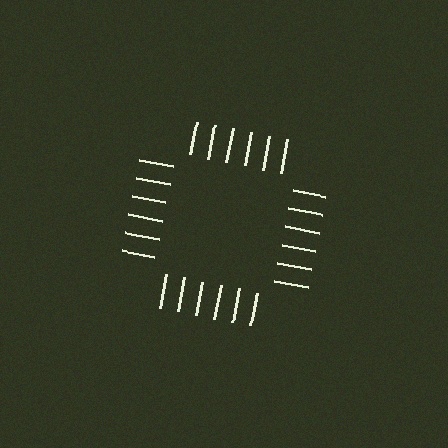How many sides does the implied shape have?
4 sides — the line-ends trace a square.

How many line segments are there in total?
24 — 6 along each of the 4 edges.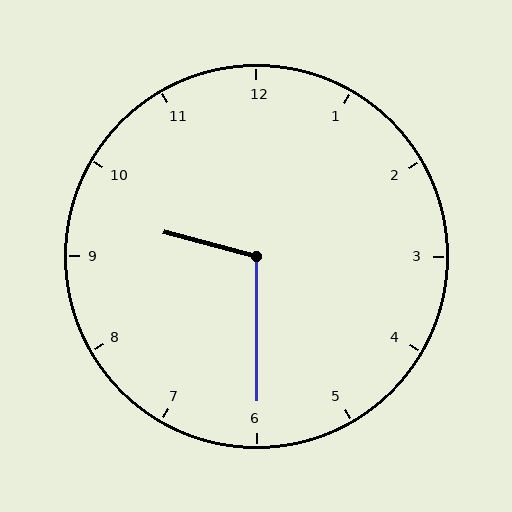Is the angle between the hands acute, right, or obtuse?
It is obtuse.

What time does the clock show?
9:30.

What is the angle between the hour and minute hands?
Approximately 105 degrees.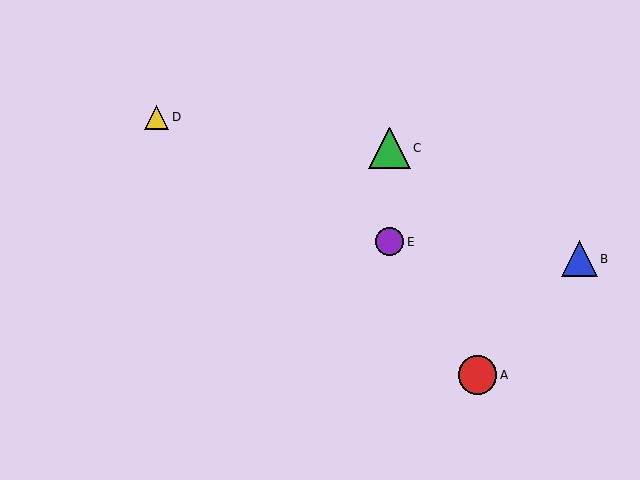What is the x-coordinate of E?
Object E is at x≈389.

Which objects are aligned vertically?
Objects C, E are aligned vertically.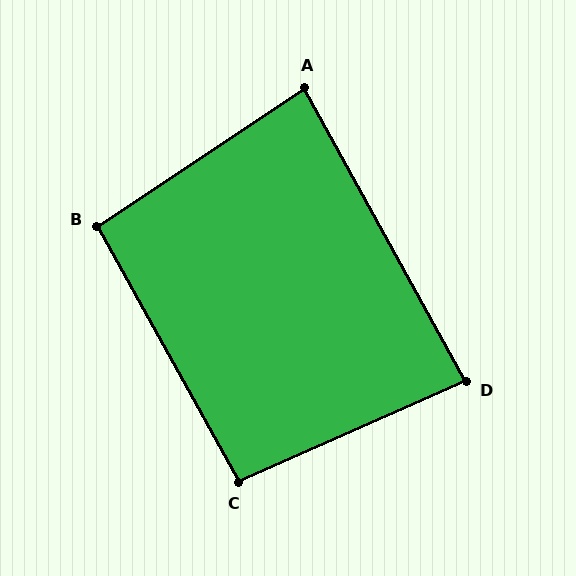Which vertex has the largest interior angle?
C, at approximately 95 degrees.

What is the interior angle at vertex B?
Approximately 95 degrees (approximately right).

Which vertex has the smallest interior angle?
A, at approximately 85 degrees.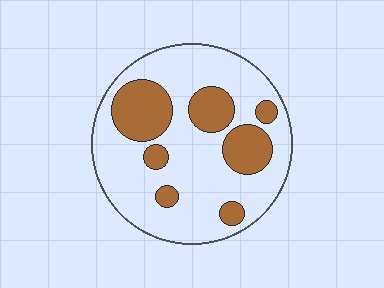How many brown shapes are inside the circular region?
7.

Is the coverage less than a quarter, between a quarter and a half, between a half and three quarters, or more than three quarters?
Between a quarter and a half.